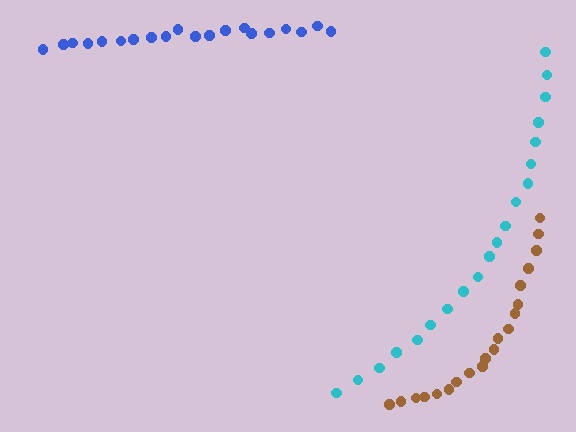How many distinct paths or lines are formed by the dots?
There are 3 distinct paths.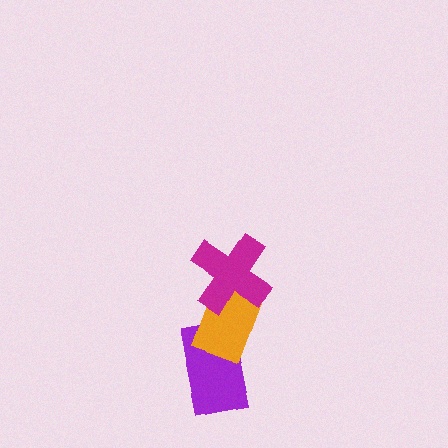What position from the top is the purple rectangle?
The purple rectangle is 3rd from the top.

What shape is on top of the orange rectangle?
The magenta cross is on top of the orange rectangle.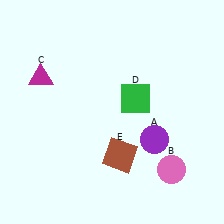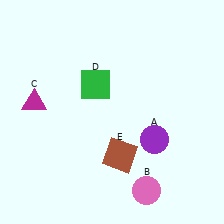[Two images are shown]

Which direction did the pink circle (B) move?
The pink circle (B) moved left.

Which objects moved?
The objects that moved are: the pink circle (B), the magenta triangle (C), the green square (D).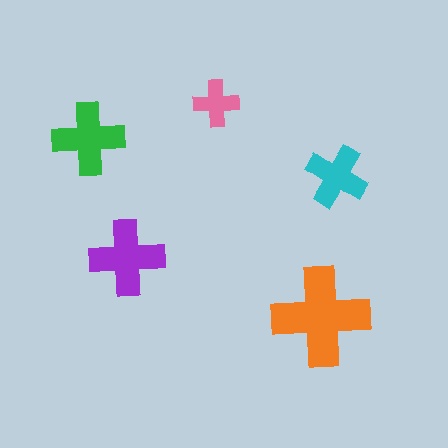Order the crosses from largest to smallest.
the orange one, the purple one, the green one, the cyan one, the pink one.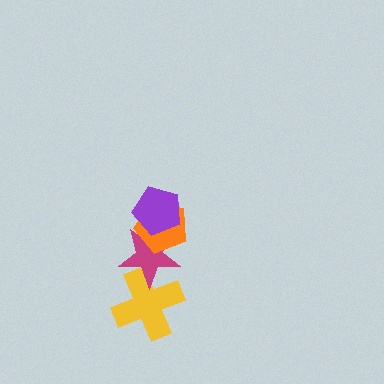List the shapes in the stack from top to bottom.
From top to bottom: the purple pentagon, the orange pentagon, the magenta star, the yellow cross.